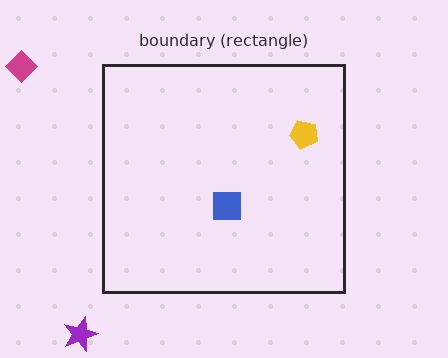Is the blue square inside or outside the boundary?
Inside.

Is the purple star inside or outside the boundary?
Outside.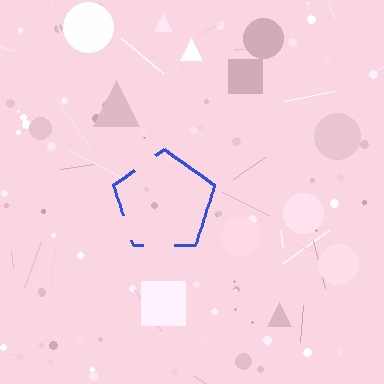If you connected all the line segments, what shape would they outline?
They would outline a pentagon.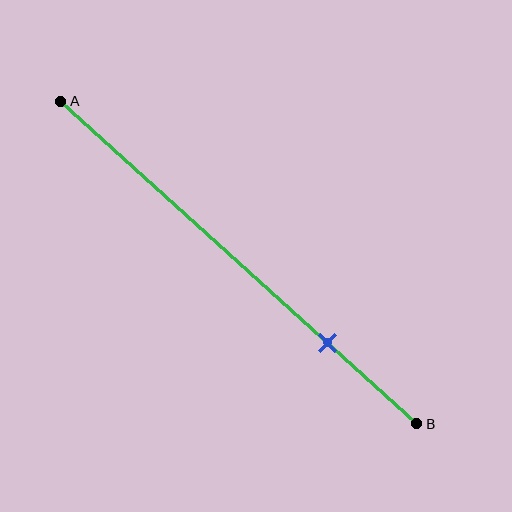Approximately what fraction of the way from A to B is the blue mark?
The blue mark is approximately 75% of the way from A to B.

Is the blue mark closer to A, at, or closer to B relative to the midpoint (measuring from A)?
The blue mark is closer to point B than the midpoint of segment AB.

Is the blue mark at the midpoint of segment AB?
No, the mark is at about 75% from A, not at the 50% midpoint.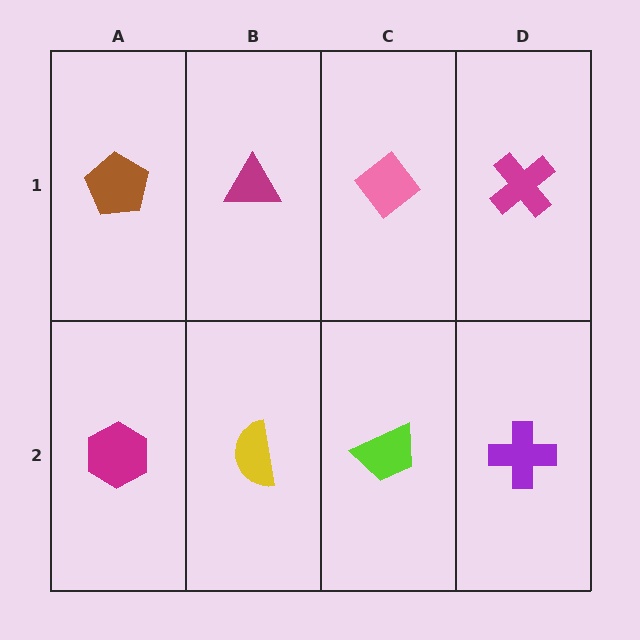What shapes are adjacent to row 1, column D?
A purple cross (row 2, column D), a pink diamond (row 1, column C).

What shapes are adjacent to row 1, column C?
A lime trapezoid (row 2, column C), a magenta triangle (row 1, column B), a magenta cross (row 1, column D).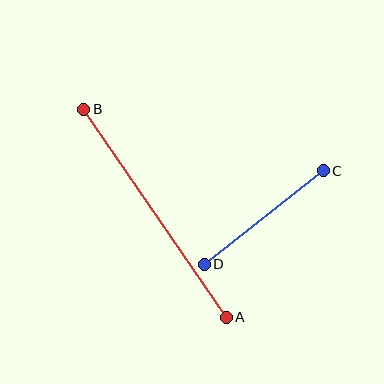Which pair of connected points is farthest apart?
Points A and B are farthest apart.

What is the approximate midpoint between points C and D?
The midpoint is at approximately (264, 218) pixels.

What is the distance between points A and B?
The distance is approximately 252 pixels.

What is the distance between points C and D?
The distance is approximately 151 pixels.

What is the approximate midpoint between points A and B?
The midpoint is at approximately (155, 213) pixels.